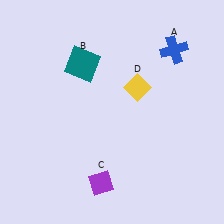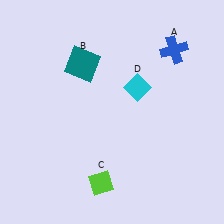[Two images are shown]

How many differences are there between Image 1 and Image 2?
There are 2 differences between the two images.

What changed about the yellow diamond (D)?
In Image 1, D is yellow. In Image 2, it changed to cyan.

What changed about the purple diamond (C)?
In Image 1, C is purple. In Image 2, it changed to lime.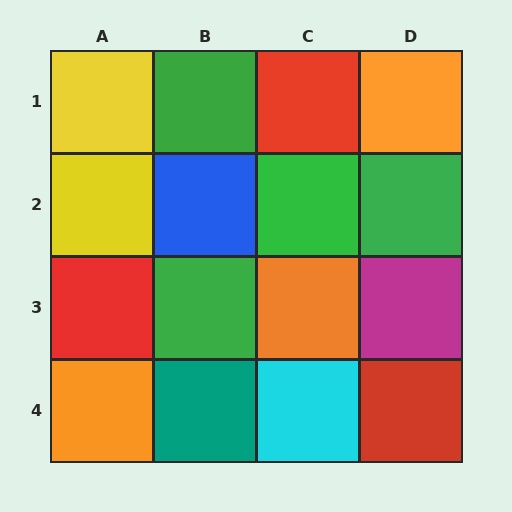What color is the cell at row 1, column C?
Red.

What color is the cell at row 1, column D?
Orange.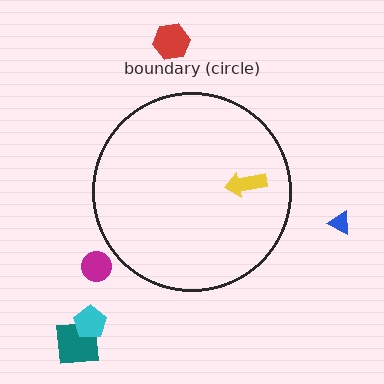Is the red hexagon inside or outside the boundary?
Outside.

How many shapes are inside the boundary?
1 inside, 5 outside.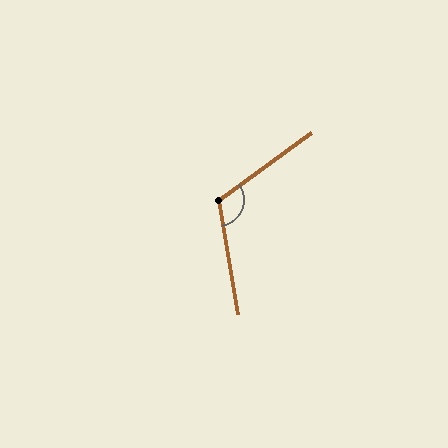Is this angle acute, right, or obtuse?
It is obtuse.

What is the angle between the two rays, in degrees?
Approximately 116 degrees.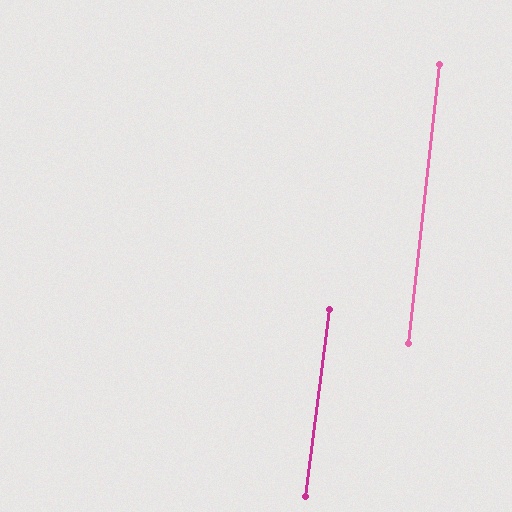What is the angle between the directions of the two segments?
Approximately 1 degree.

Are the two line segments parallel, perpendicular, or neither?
Parallel — their directions differ by only 1.1°.